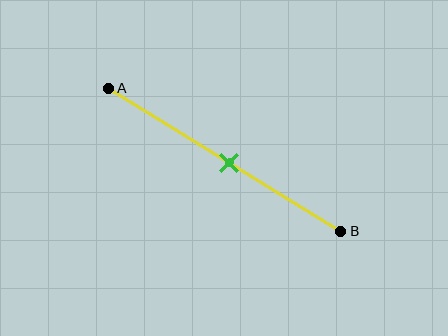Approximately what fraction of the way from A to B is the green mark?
The green mark is approximately 50% of the way from A to B.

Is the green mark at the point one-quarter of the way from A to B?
No, the mark is at about 50% from A, not at the 25% one-quarter point.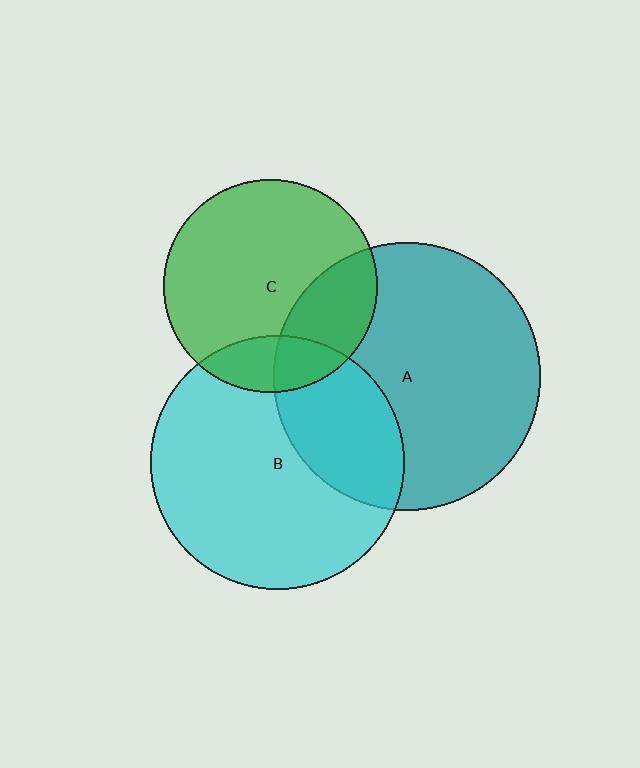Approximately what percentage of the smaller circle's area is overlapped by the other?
Approximately 15%.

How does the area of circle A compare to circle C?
Approximately 1.6 times.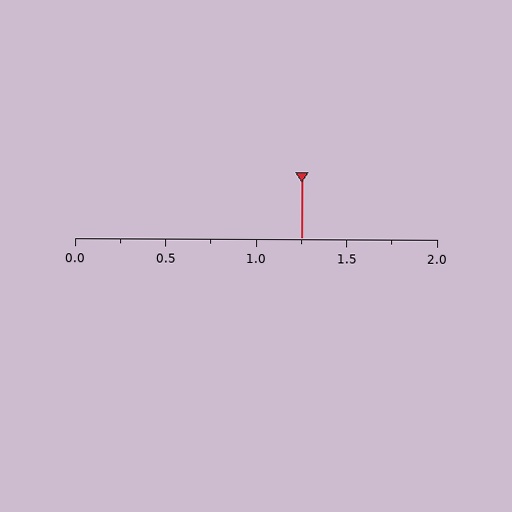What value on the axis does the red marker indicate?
The marker indicates approximately 1.25.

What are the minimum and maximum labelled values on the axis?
The axis runs from 0.0 to 2.0.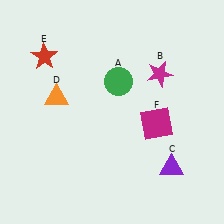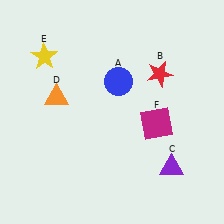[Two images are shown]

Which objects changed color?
A changed from green to blue. B changed from magenta to red. E changed from red to yellow.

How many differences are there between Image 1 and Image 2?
There are 3 differences between the two images.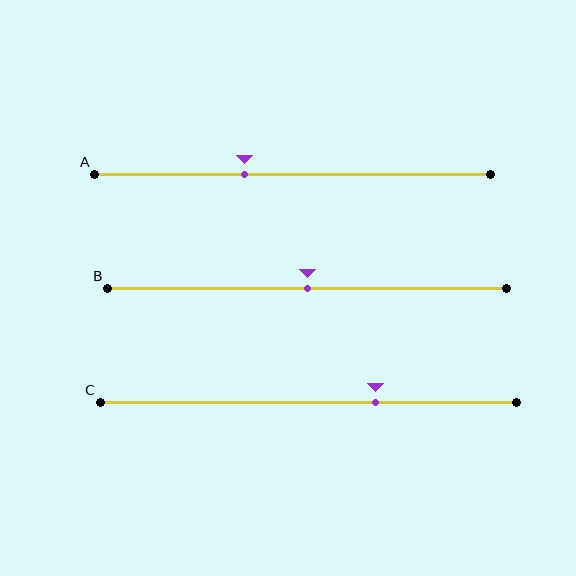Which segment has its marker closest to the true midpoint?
Segment B has its marker closest to the true midpoint.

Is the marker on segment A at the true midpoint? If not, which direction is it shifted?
No, the marker on segment A is shifted to the left by about 12% of the segment length.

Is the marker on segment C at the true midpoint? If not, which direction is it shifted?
No, the marker on segment C is shifted to the right by about 16% of the segment length.